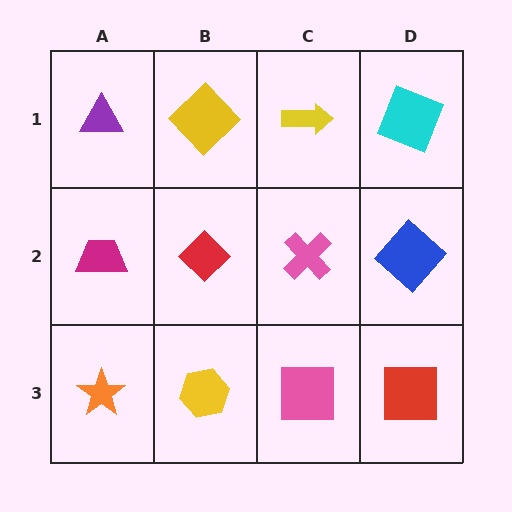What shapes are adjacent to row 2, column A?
A purple triangle (row 1, column A), an orange star (row 3, column A), a red diamond (row 2, column B).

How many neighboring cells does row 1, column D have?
2.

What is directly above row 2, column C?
A yellow arrow.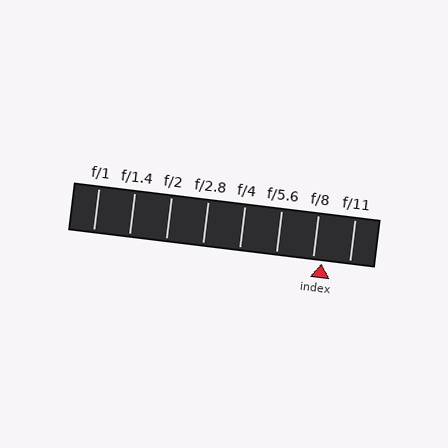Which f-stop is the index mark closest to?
The index mark is closest to f/8.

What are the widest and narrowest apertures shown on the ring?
The widest aperture shown is f/1 and the narrowest is f/11.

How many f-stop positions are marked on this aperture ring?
There are 8 f-stop positions marked.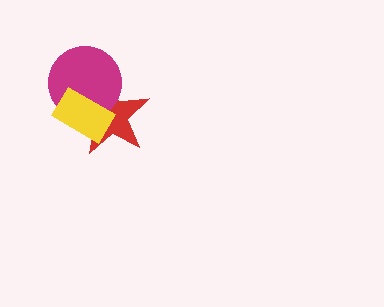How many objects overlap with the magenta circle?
2 objects overlap with the magenta circle.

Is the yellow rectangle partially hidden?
No, no other shape covers it.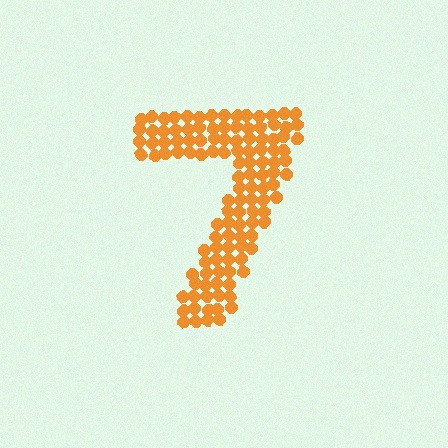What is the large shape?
The large shape is the digit 7.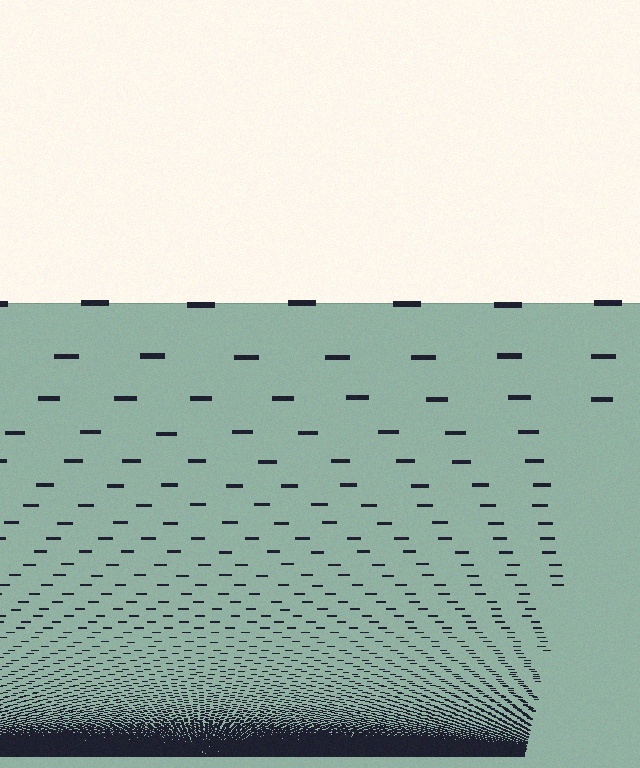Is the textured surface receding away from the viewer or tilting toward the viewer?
The surface appears to tilt toward the viewer. Texture elements get larger and sparser toward the top.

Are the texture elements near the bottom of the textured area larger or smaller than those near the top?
Smaller. The gradient is inverted — elements near the bottom are smaller and denser.